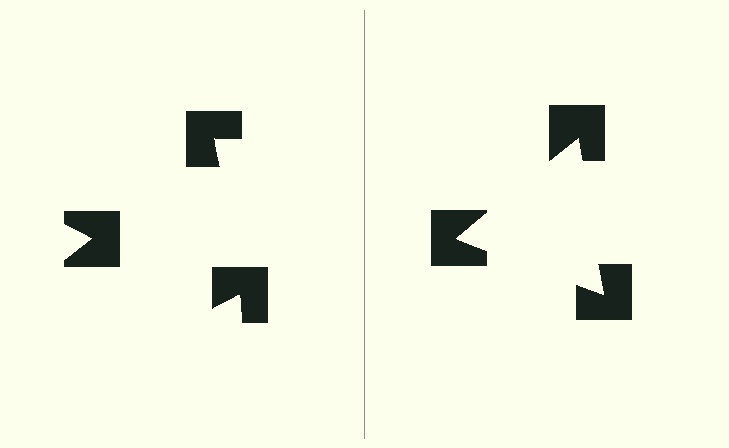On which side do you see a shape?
An illusory triangle appears on the right side. On the left side the wedge cuts are rotated, so no coherent shape forms.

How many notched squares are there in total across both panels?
6 — 3 on each side.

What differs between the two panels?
The notched squares are positioned identically on both sides; only the wedge orientations differ. On the right they align to a triangle; on the left they are misaligned.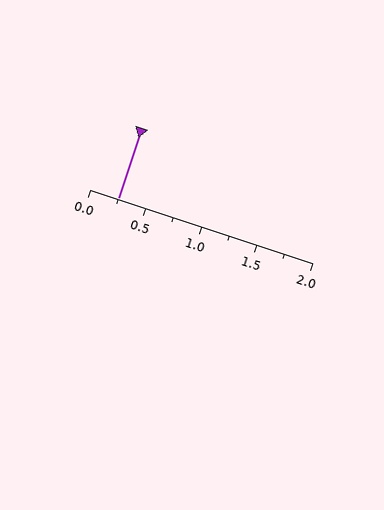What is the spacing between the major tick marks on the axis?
The major ticks are spaced 0.5 apart.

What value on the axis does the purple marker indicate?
The marker indicates approximately 0.25.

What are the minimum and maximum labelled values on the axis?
The axis runs from 0.0 to 2.0.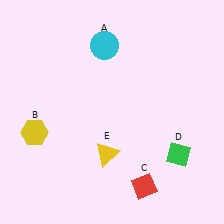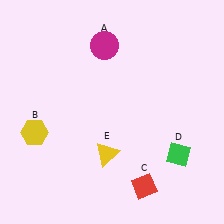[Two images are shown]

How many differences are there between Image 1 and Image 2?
There is 1 difference between the two images.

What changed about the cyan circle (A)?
In Image 1, A is cyan. In Image 2, it changed to magenta.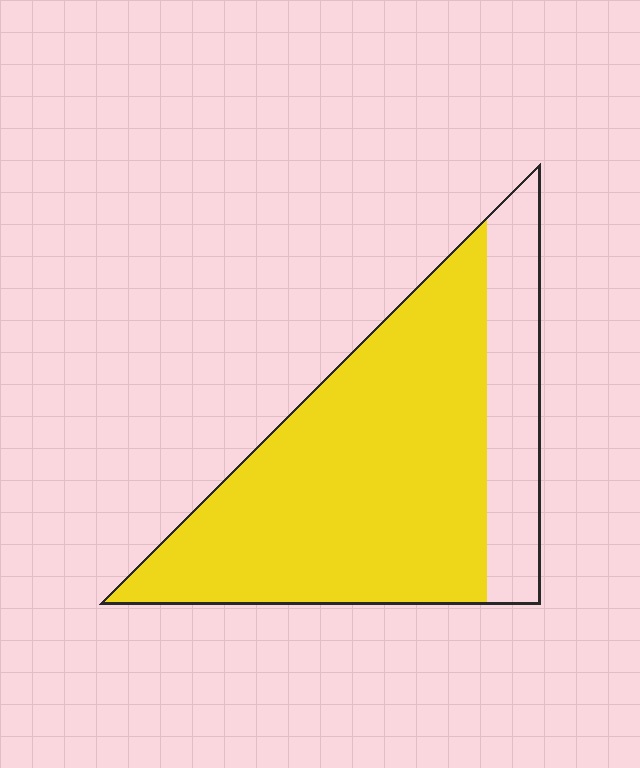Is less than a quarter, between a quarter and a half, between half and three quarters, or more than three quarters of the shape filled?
More than three quarters.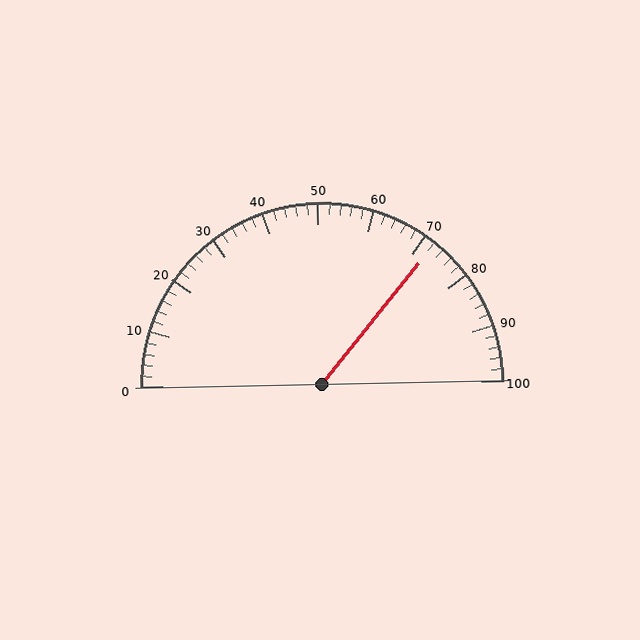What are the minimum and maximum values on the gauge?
The gauge ranges from 0 to 100.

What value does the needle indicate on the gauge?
The needle indicates approximately 72.